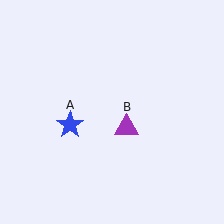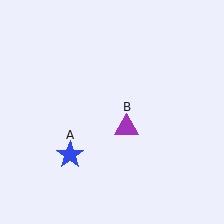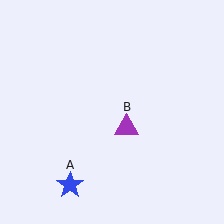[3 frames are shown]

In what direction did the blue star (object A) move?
The blue star (object A) moved down.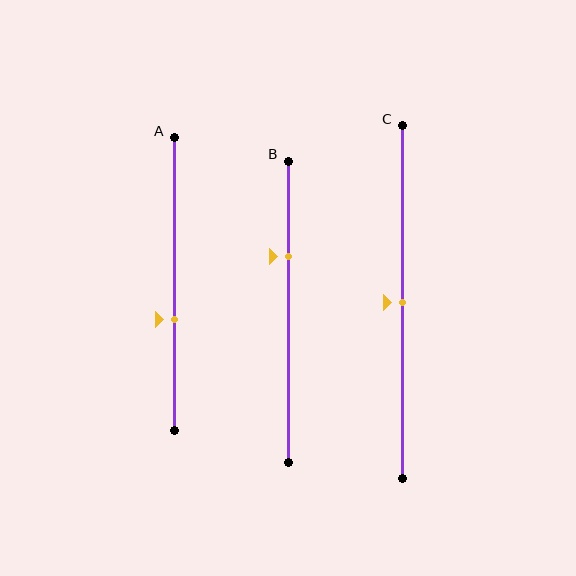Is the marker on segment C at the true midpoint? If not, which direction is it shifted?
Yes, the marker on segment C is at the true midpoint.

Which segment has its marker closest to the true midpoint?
Segment C has its marker closest to the true midpoint.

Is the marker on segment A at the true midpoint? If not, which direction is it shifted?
No, the marker on segment A is shifted downward by about 12% of the segment length.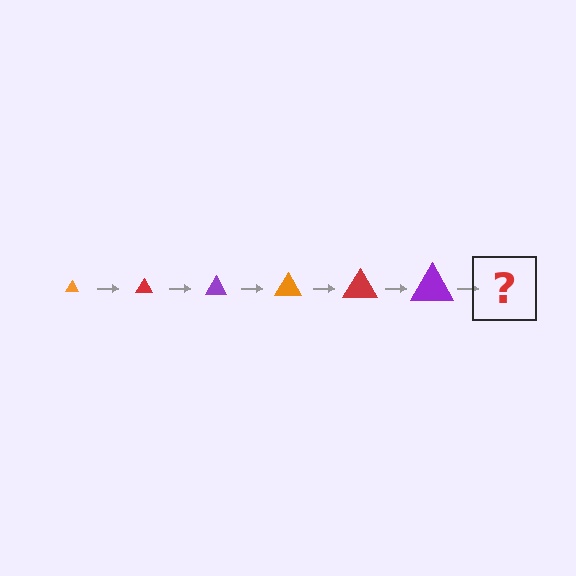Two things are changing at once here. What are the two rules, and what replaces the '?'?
The two rules are that the triangle grows larger each step and the color cycles through orange, red, and purple. The '?' should be an orange triangle, larger than the previous one.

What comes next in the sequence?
The next element should be an orange triangle, larger than the previous one.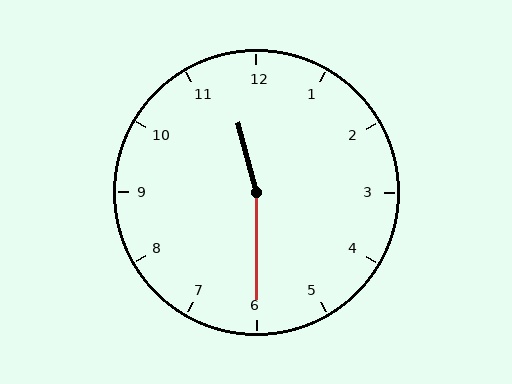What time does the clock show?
11:30.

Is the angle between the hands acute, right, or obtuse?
It is obtuse.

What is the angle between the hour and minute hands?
Approximately 165 degrees.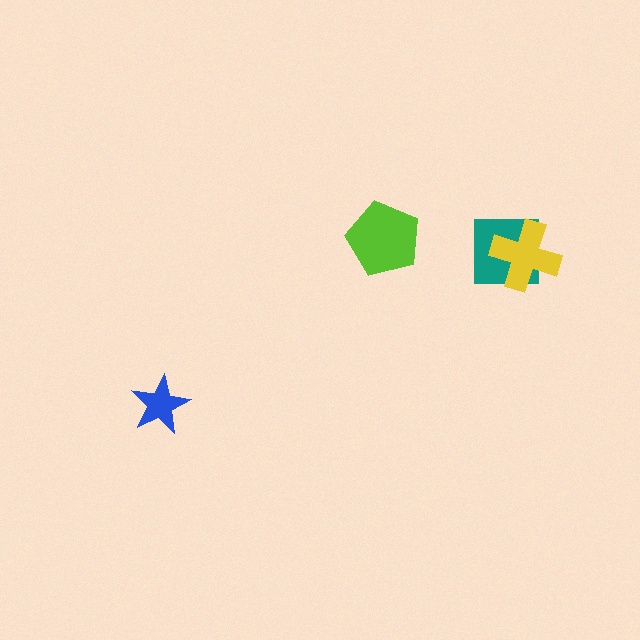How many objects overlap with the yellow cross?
1 object overlaps with the yellow cross.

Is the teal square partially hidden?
Yes, it is partially covered by another shape.